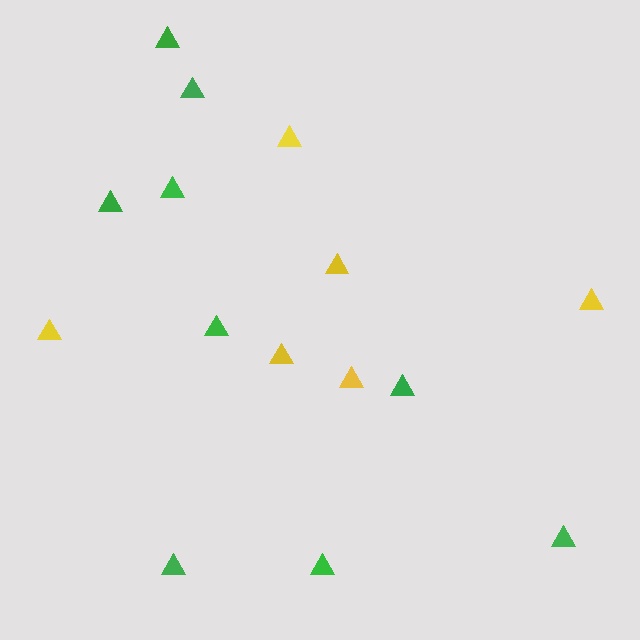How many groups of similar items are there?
There are 2 groups: one group of green triangles (9) and one group of yellow triangles (6).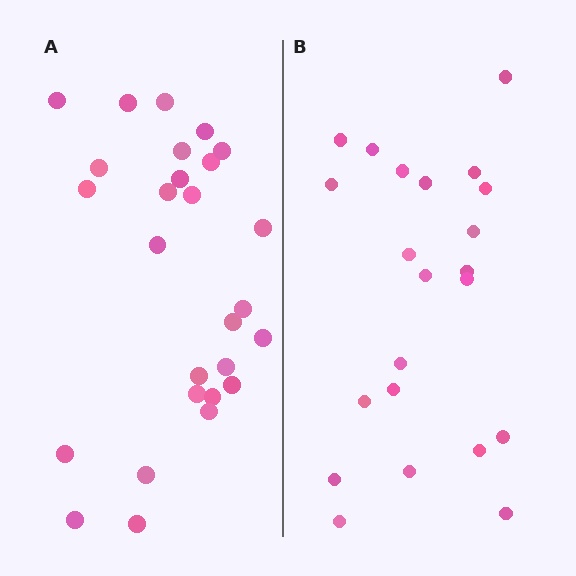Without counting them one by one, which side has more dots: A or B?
Region A (the left region) has more dots.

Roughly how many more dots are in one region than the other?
Region A has about 5 more dots than region B.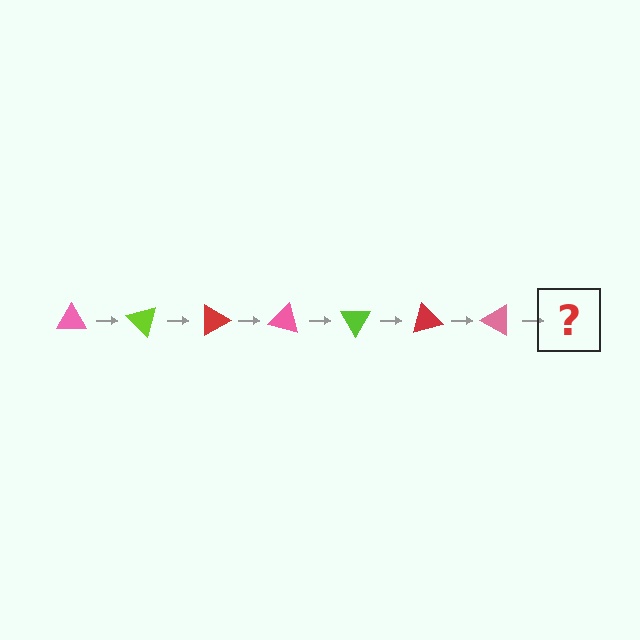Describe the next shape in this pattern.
It should be a lime triangle, rotated 315 degrees from the start.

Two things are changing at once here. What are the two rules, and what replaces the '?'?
The two rules are that it rotates 45 degrees each step and the color cycles through pink, lime, and red. The '?' should be a lime triangle, rotated 315 degrees from the start.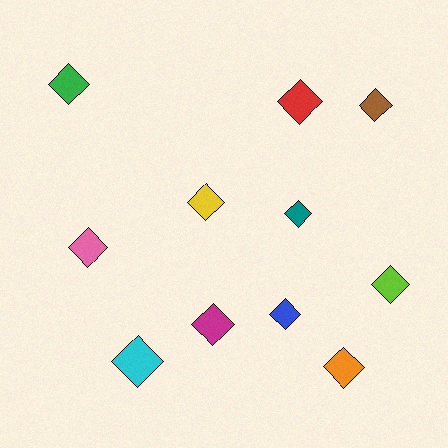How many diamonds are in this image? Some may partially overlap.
There are 11 diamonds.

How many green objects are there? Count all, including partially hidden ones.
There is 1 green object.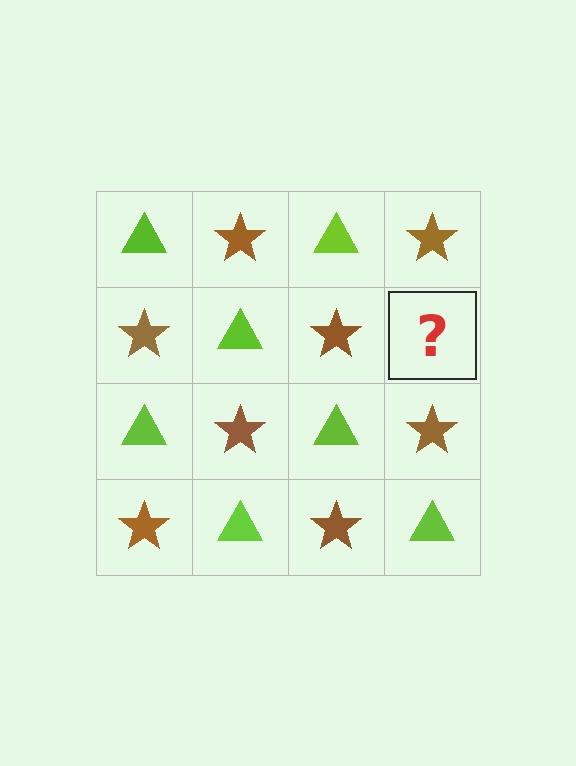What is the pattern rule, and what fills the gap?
The rule is that it alternates lime triangle and brown star in a checkerboard pattern. The gap should be filled with a lime triangle.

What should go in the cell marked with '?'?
The missing cell should contain a lime triangle.